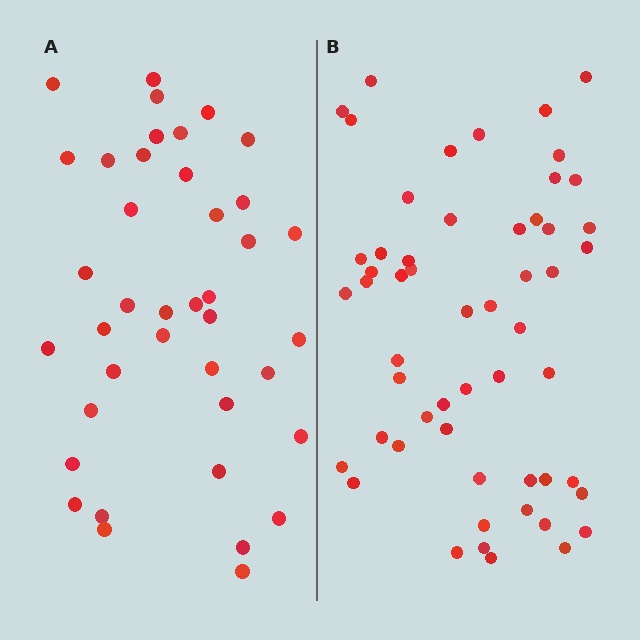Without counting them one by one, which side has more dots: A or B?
Region B (the right region) has more dots.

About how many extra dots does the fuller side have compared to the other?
Region B has approximately 15 more dots than region A.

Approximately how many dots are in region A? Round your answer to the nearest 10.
About 40 dots.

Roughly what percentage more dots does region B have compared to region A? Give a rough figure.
About 40% more.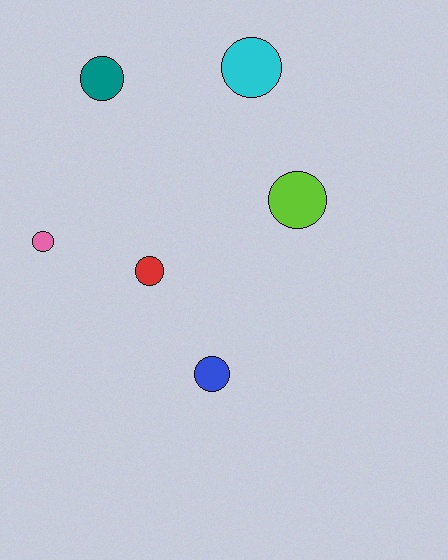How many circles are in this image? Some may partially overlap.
There are 6 circles.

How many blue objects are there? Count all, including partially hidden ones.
There is 1 blue object.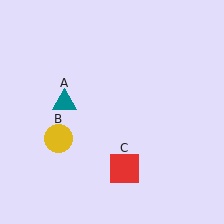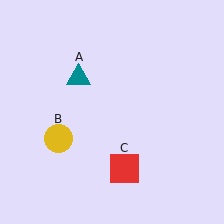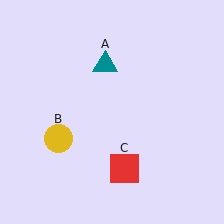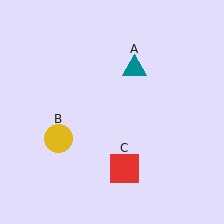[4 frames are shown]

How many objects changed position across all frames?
1 object changed position: teal triangle (object A).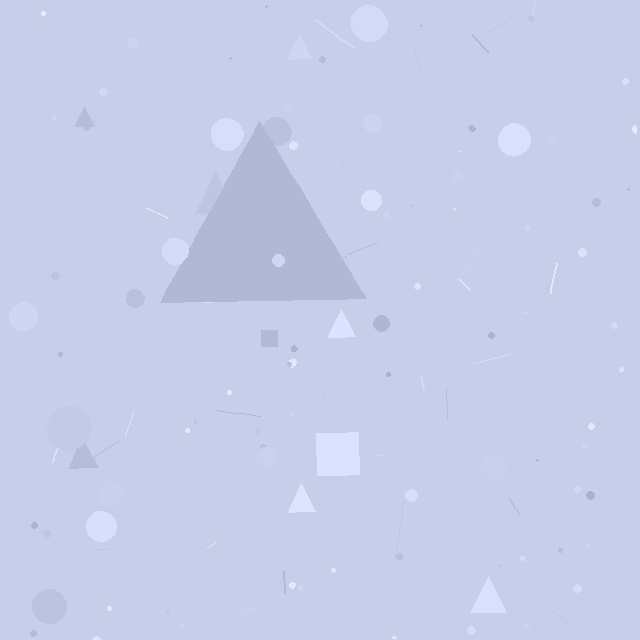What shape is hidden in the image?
A triangle is hidden in the image.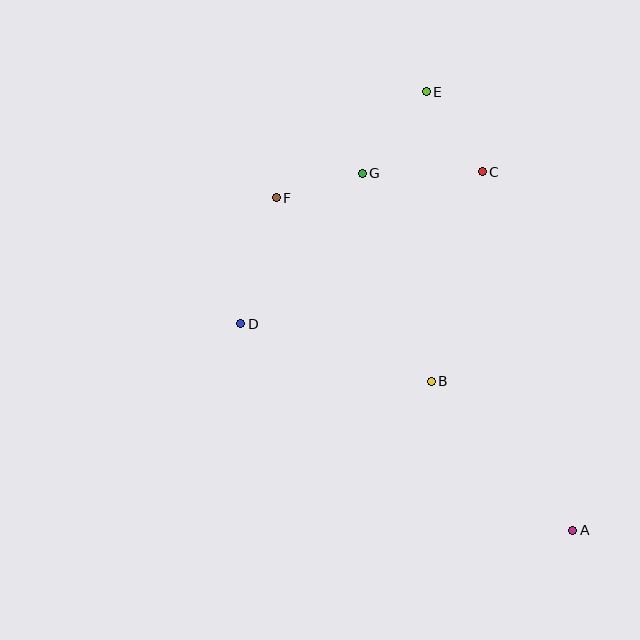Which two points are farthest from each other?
Points A and E are farthest from each other.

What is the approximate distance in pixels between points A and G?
The distance between A and G is approximately 415 pixels.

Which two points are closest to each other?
Points F and G are closest to each other.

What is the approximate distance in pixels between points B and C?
The distance between B and C is approximately 216 pixels.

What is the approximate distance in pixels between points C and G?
The distance between C and G is approximately 120 pixels.